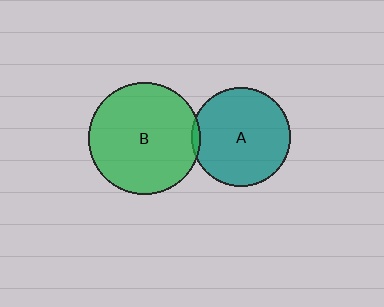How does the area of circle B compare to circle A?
Approximately 1.3 times.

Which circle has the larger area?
Circle B (green).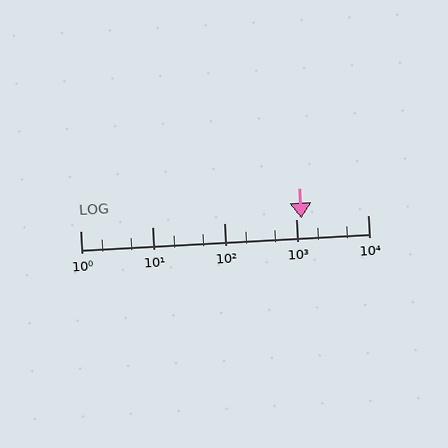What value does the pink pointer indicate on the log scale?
The pointer indicates approximately 1200.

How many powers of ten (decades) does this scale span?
The scale spans 4 decades, from 1 to 10000.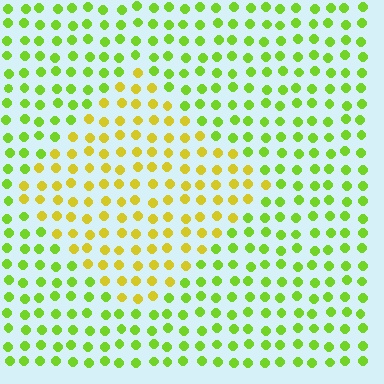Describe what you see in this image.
The image is filled with small lime elements in a uniform arrangement. A diamond-shaped region is visible where the elements are tinted to a slightly different hue, forming a subtle color boundary.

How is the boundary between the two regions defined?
The boundary is defined purely by a slight shift in hue (about 38 degrees). Spacing, size, and orientation are identical on both sides.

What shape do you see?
I see a diamond.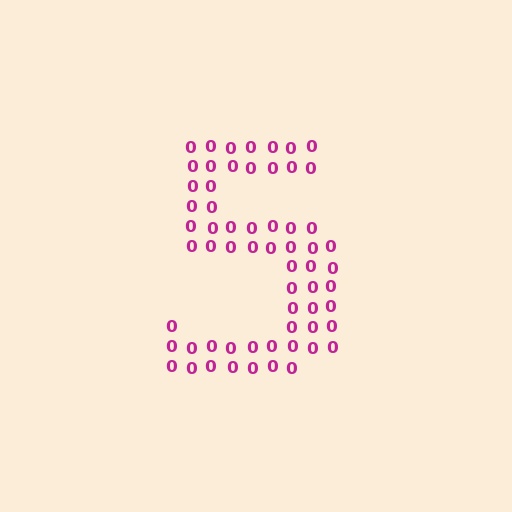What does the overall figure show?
The overall figure shows the digit 5.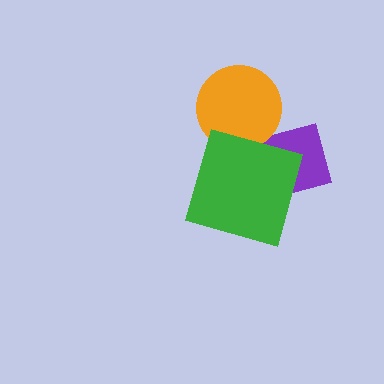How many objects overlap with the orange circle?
2 objects overlap with the orange circle.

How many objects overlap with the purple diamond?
2 objects overlap with the purple diamond.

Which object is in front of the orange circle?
The green square is in front of the orange circle.